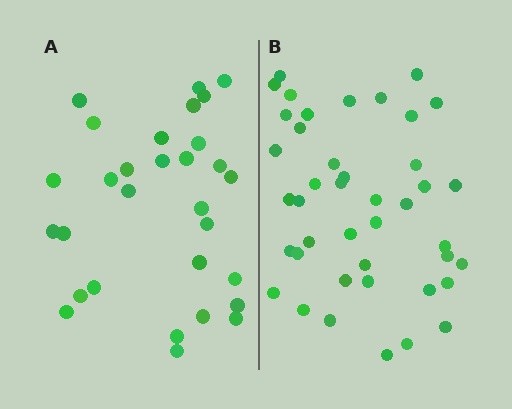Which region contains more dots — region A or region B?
Region B (the right region) has more dots.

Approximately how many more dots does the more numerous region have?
Region B has roughly 12 or so more dots than region A.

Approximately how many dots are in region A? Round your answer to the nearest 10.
About 30 dots.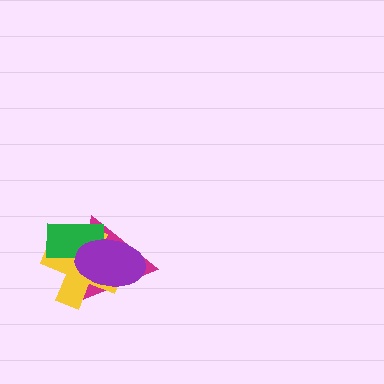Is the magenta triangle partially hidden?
Yes, it is partially covered by another shape.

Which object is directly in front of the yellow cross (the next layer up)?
The green rectangle is directly in front of the yellow cross.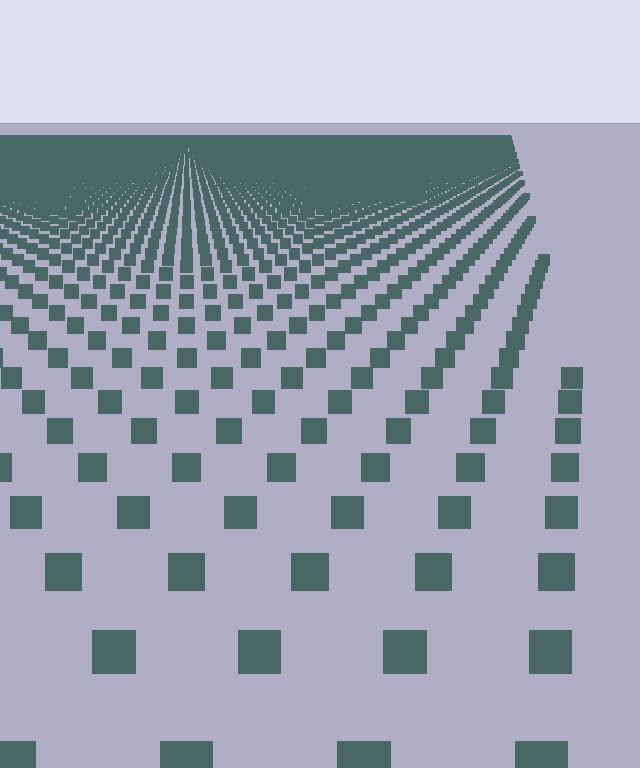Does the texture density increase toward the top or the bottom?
Density increases toward the top.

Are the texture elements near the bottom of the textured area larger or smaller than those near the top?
Larger. Near the bottom, elements are closer to the viewer and appear at a bigger on-screen size.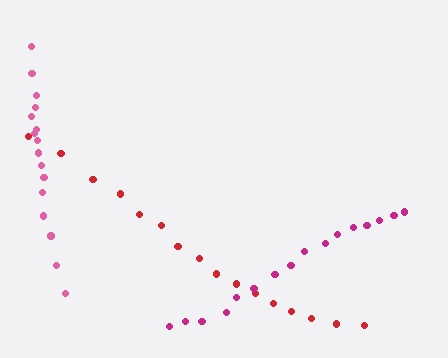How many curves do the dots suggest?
There are 3 distinct paths.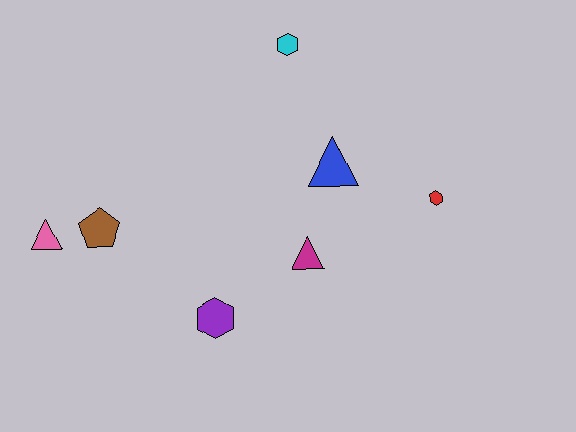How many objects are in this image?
There are 7 objects.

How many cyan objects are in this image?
There is 1 cyan object.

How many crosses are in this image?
There are no crosses.